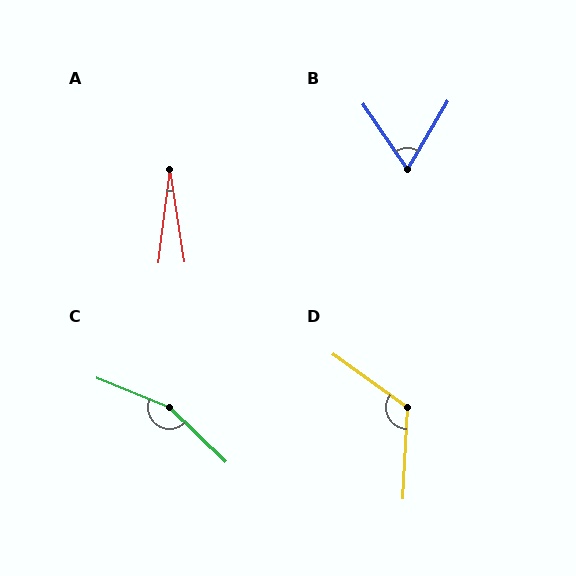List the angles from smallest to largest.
A (16°), B (65°), D (123°), C (158°).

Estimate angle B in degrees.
Approximately 65 degrees.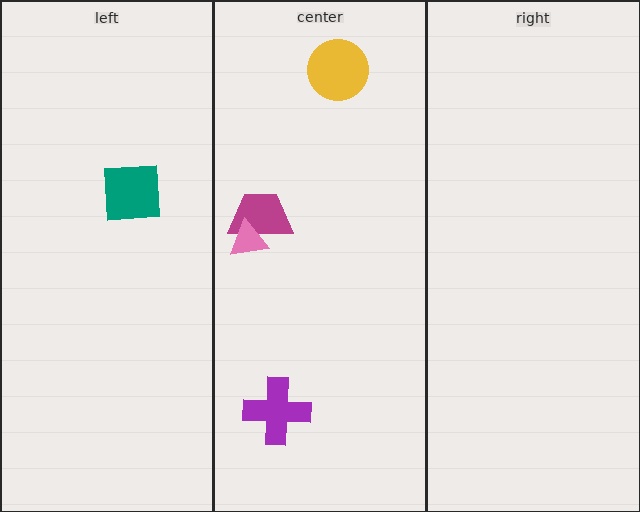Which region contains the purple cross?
The center region.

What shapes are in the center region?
The yellow circle, the purple cross, the magenta trapezoid, the pink triangle.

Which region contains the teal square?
The left region.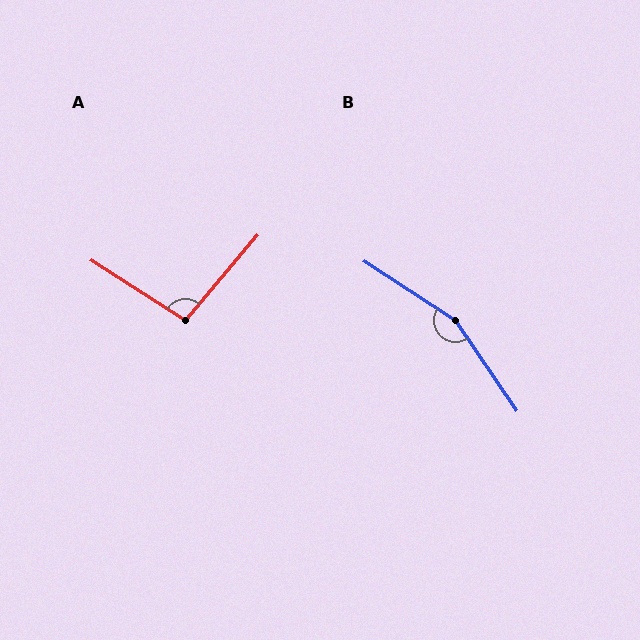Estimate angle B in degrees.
Approximately 157 degrees.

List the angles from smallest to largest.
A (98°), B (157°).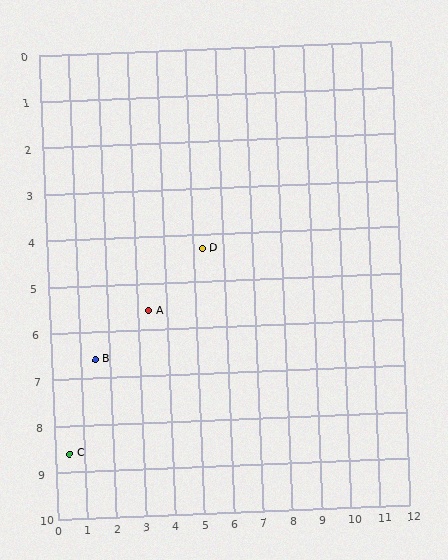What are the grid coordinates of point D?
Point D is at approximately (5.3, 4.3).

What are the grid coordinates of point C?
Point C is at approximately (0.5, 8.6).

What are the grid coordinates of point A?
Point A is at approximately (3.4, 5.6).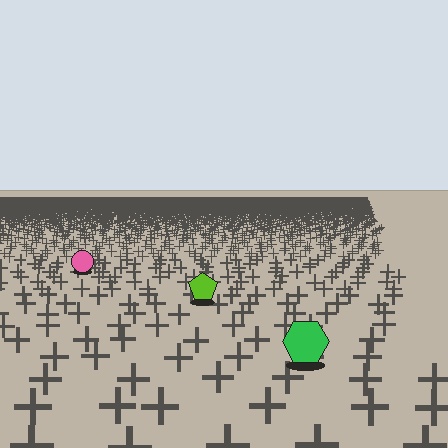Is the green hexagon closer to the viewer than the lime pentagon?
Yes. The green hexagon is closer — you can tell from the texture gradient: the ground texture is coarser near it.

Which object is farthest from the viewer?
The pink circle is farthest from the viewer. It appears smaller and the ground texture around it is denser.